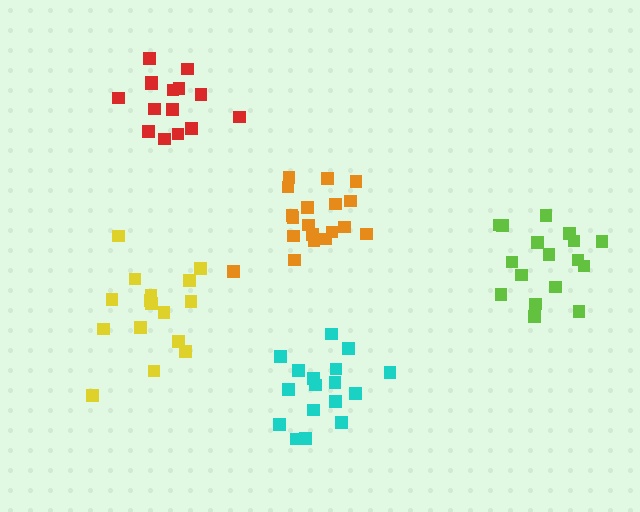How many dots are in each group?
Group 1: 15 dots, Group 2: 17 dots, Group 3: 16 dots, Group 4: 19 dots, Group 5: 17 dots (84 total).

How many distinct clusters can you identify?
There are 5 distinct clusters.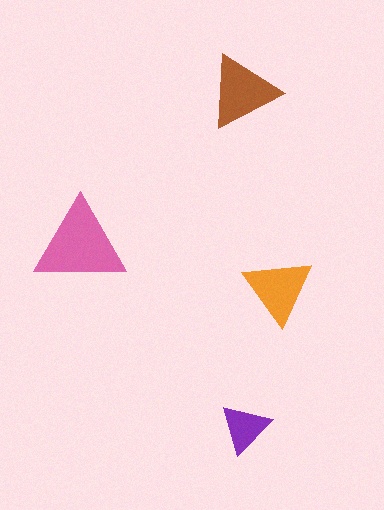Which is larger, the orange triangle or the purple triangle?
The orange one.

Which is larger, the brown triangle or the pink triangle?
The pink one.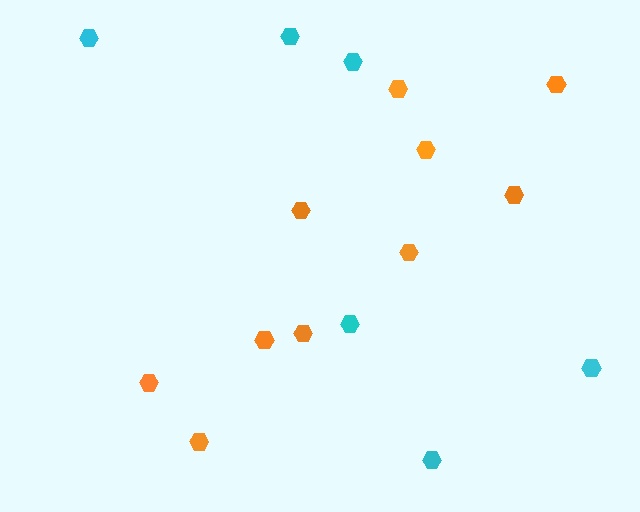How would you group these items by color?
There are 2 groups: one group of orange hexagons (10) and one group of cyan hexagons (6).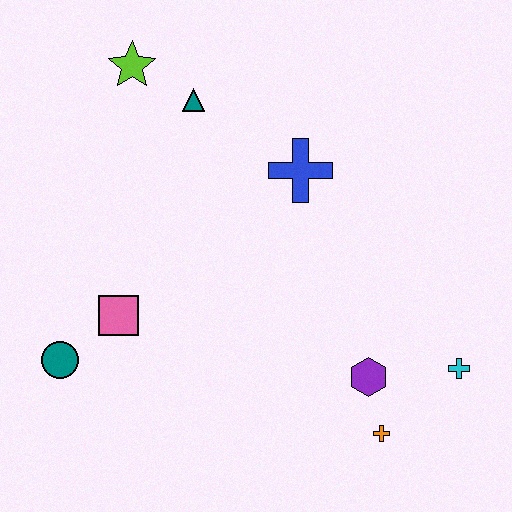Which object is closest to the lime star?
The teal triangle is closest to the lime star.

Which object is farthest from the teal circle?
The cyan cross is farthest from the teal circle.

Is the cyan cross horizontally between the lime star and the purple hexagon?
No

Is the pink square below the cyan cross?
No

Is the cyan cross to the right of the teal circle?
Yes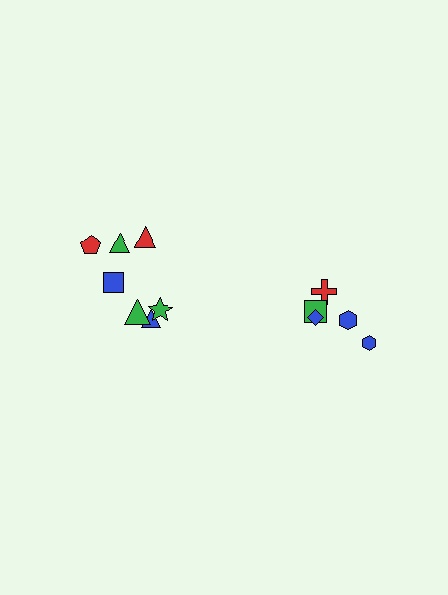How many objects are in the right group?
There are 5 objects.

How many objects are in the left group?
There are 7 objects.